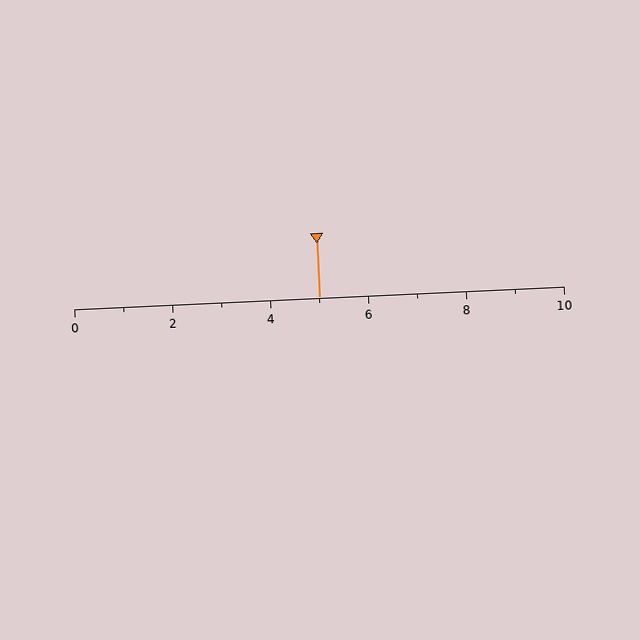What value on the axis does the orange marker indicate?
The marker indicates approximately 5.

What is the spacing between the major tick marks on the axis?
The major ticks are spaced 2 apart.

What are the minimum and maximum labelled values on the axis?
The axis runs from 0 to 10.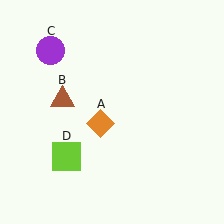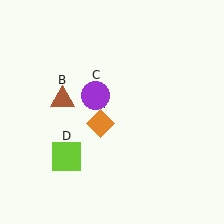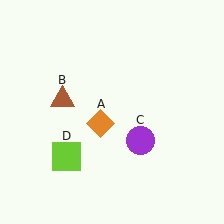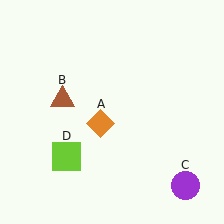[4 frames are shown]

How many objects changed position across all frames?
1 object changed position: purple circle (object C).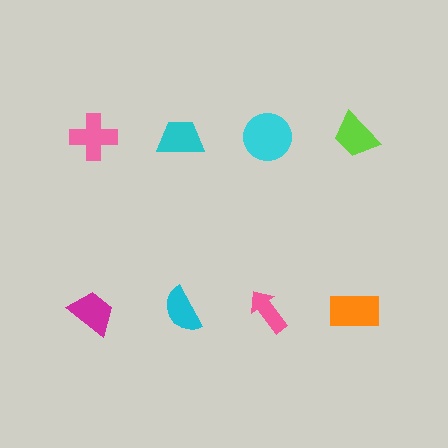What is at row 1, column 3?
A cyan circle.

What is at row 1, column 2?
A cyan trapezoid.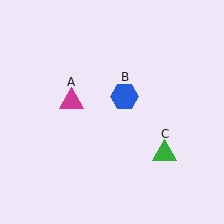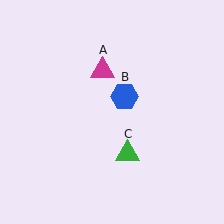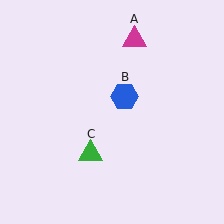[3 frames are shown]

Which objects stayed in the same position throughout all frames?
Blue hexagon (object B) remained stationary.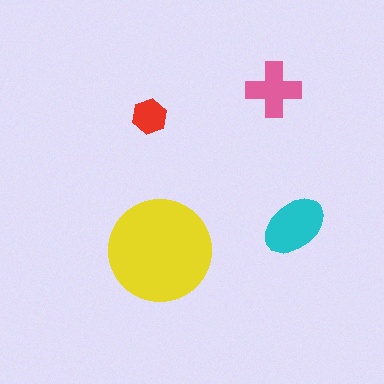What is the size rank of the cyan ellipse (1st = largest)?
2nd.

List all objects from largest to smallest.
The yellow circle, the cyan ellipse, the pink cross, the red hexagon.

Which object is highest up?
The pink cross is topmost.